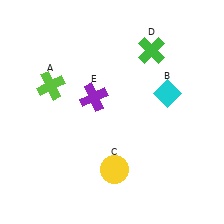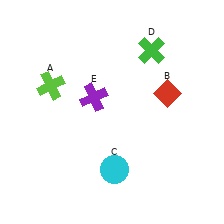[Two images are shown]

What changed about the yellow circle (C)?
In Image 1, C is yellow. In Image 2, it changed to cyan.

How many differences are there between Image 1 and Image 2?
There are 2 differences between the two images.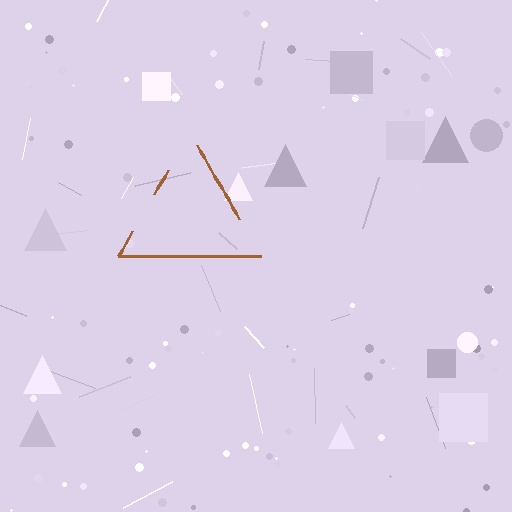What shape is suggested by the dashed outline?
The dashed outline suggests a triangle.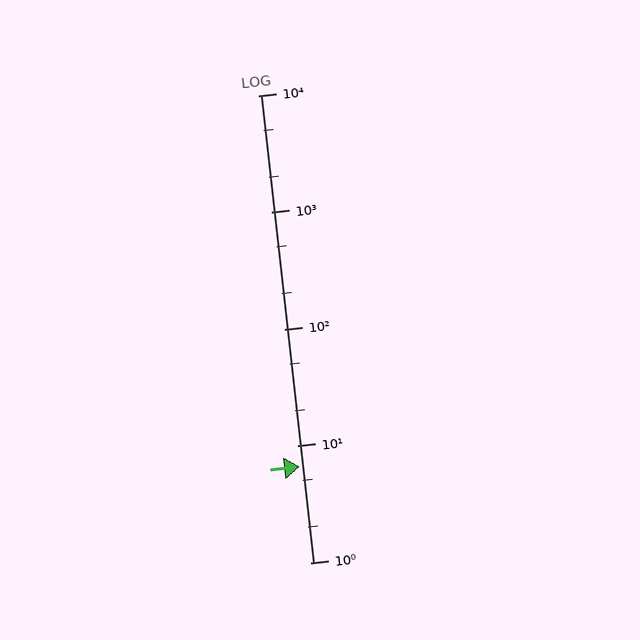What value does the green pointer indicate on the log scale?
The pointer indicates approximately 6.6.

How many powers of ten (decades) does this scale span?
The scale spans 4 decades, from 1 to 10000.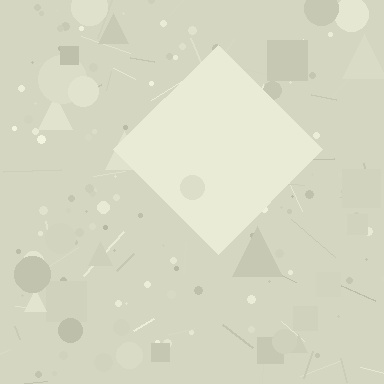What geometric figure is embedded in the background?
A diamond is embedded in the background.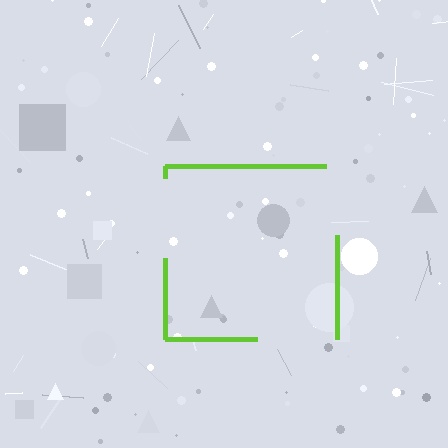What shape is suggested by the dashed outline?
The dashed outline suggests a square.